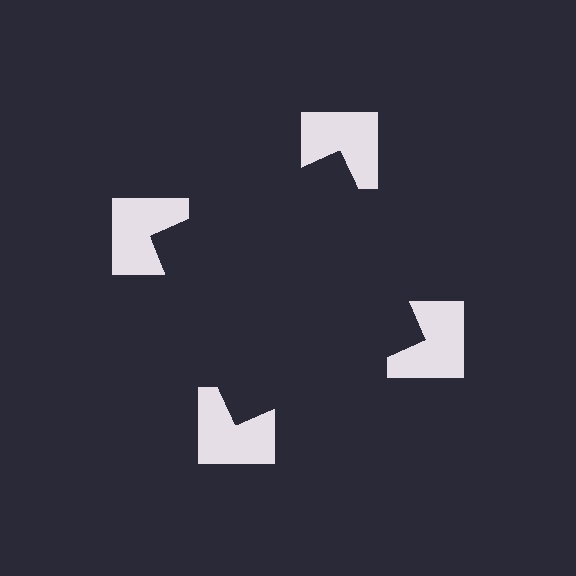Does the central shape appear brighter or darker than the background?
It typically appears slightly darker than the background, even though no actual brightness change is drawn.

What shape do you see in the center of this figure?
An illusory square — its edges are inferred from the aligned wedge cuts in the notched squares, not physically drawn.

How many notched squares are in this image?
There are 4 — one at each vertex of the illusory square.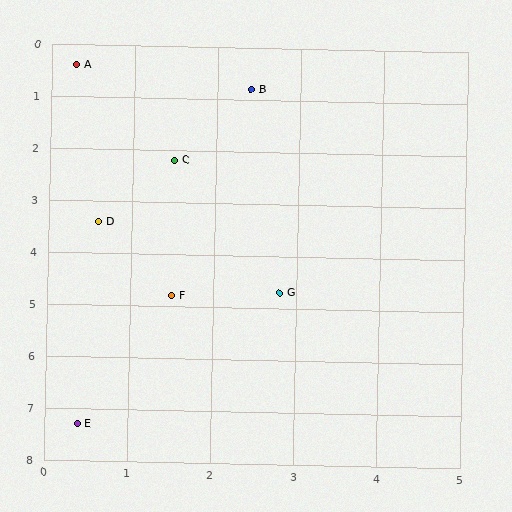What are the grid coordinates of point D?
Point D is at approximately (0.6, 3.4).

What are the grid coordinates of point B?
Point B is at approximately (2.4, 0.8).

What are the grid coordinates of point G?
Point G is at approximately (2.8, 4.7).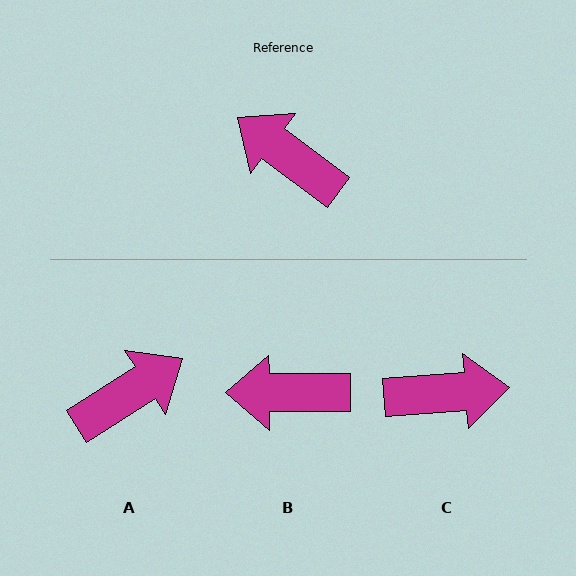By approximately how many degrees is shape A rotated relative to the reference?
Approximately 111 degrees clockwise.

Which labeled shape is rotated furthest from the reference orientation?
C, about 139 degrees away.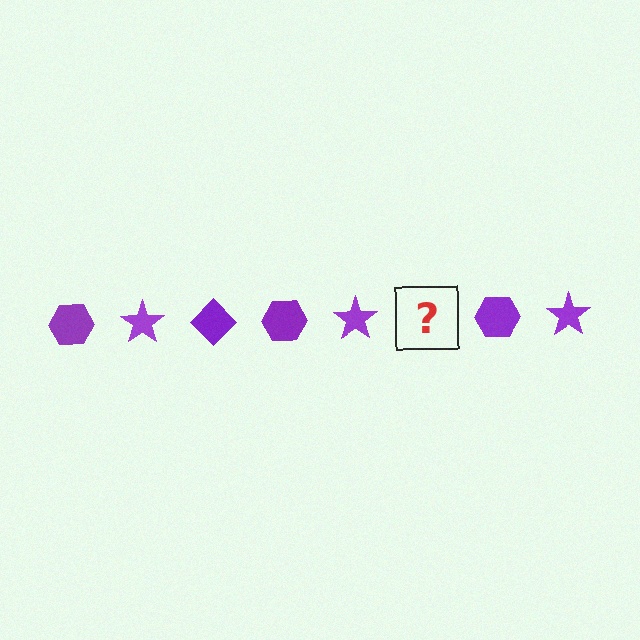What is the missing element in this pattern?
The missing element is a purple diamond.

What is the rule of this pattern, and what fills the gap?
The rule is that the pattern cycles through hexagon, star, diamond shapes in purple. The gap should be filled with a purple diamond.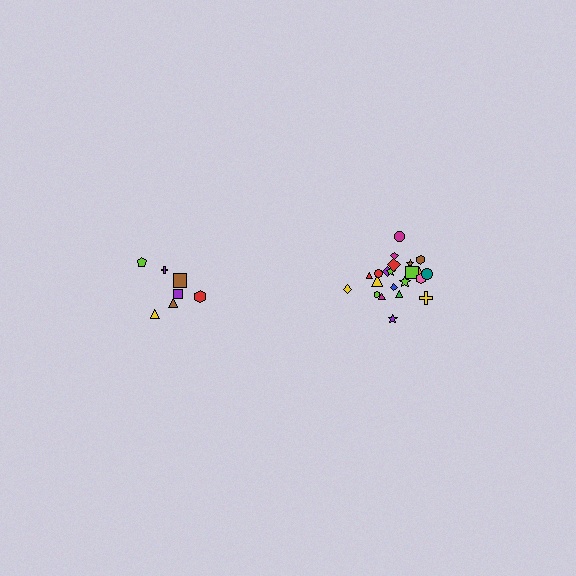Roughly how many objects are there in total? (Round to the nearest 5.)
Roughly 30 objects in total.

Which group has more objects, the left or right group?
The right group.